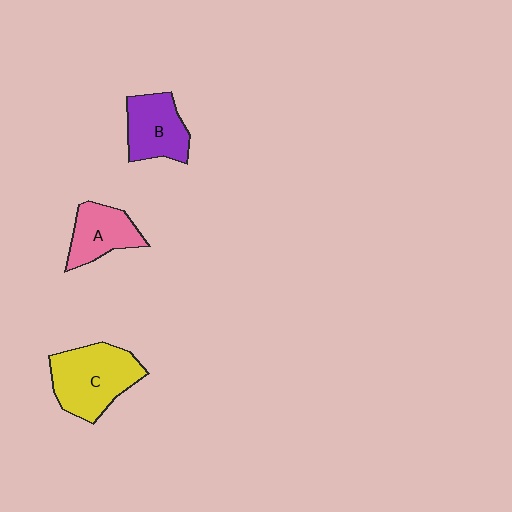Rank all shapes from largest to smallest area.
From largest to smallest: C (yellow), B (purple), A (pink).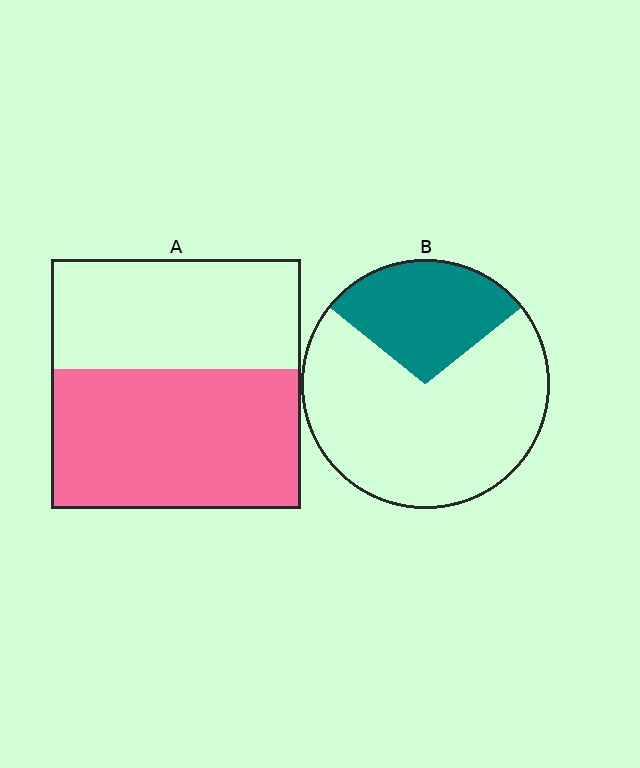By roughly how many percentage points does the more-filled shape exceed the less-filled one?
By roughly 25 percentage points (A over B).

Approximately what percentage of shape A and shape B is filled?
A is approximately 55% and B is approximately 30%.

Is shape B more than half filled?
No.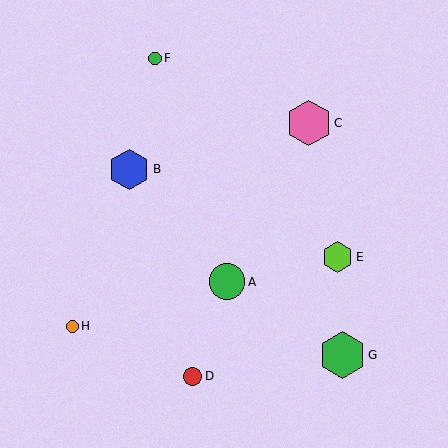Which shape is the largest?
The green hexagon (labeled G) is the largest.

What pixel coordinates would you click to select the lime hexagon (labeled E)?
Click at (337, 257) to select the lime hexagon E.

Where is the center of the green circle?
The center of the green circle is at (227, 282).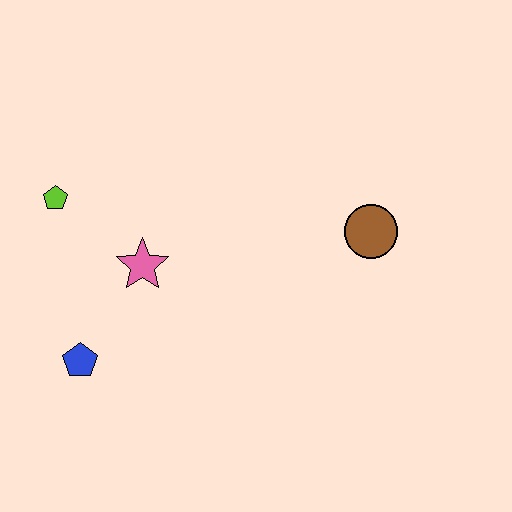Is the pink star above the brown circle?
No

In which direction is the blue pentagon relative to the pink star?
The blue pentagon is below the pink star.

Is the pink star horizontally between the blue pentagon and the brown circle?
Yes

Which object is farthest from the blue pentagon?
The brown circle is farthest from the blue pentagon.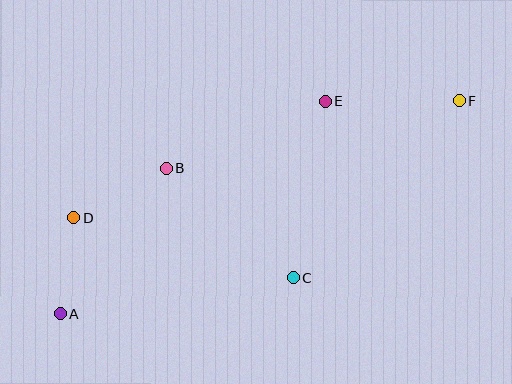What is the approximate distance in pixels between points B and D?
The distance between B and D is approximately 105 pixels.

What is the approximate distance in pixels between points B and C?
The distance between B and C is approximately 168 pixels.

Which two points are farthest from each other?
Points A and F are farthest from each other.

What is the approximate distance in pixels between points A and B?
The distance between A and B is approximately 180 pixels.